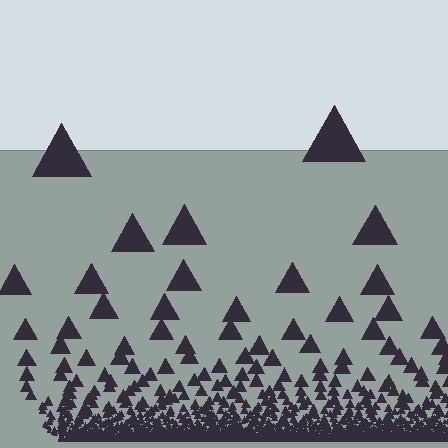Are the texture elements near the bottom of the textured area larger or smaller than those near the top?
Smaller. The gradient is inverted — elements near the bottom are smaller and denser.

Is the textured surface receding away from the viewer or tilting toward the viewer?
The surface appears to tilt toward the viewer. Texture elements get larger and sparser toward the top.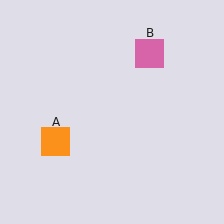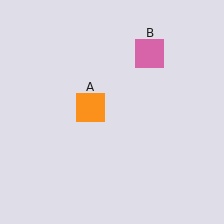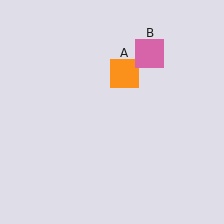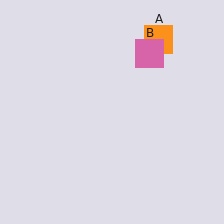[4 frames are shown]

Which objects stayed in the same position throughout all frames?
Pink square (object B) remained stationary.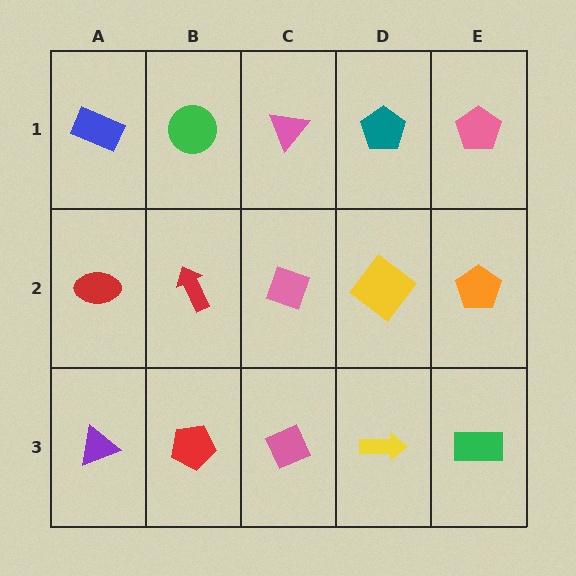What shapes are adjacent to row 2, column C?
A pink triangle (row 1, column C), a pink diamond (row 3, column C), a red arrow (row 2, column B), a yellow diamond (row 2, column D).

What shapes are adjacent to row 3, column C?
A pink diamond (row 2, column C), a red pentagon (row 3, column B), a yellow arrow (row 3, column D).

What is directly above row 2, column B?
A green circle.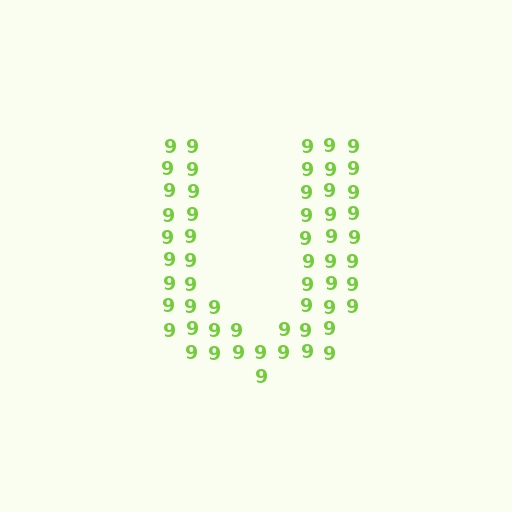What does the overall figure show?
The overall figure shows the letter U.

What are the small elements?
The small elements are digit 9's.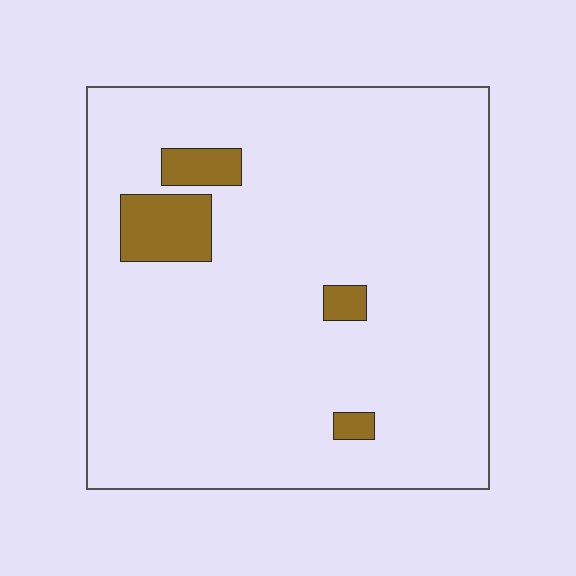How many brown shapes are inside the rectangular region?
4.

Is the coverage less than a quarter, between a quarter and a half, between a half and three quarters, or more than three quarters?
Less than a quarter.